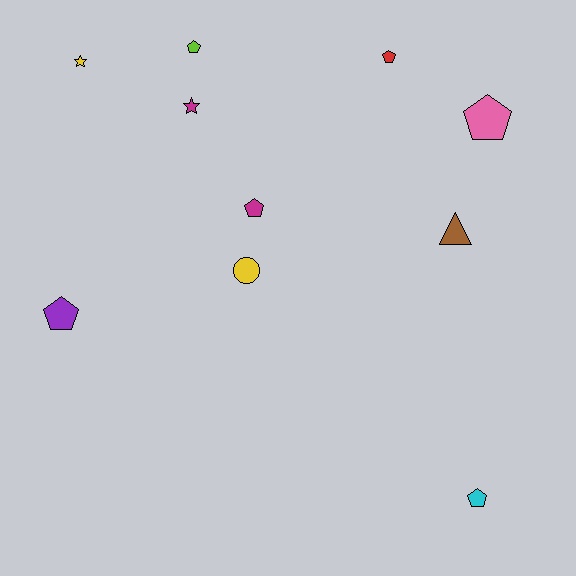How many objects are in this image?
There are 10 objects.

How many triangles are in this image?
There is 1 triangle.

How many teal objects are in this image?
There are no teal objects.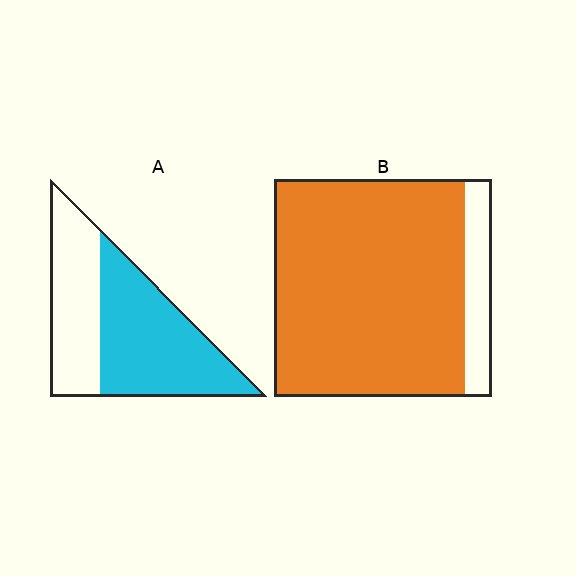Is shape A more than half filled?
Yes.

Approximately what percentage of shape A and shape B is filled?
A is approximately 60% and B is approximately 90%.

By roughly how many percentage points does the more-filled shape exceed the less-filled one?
By roughly 30 percentage points (B over A).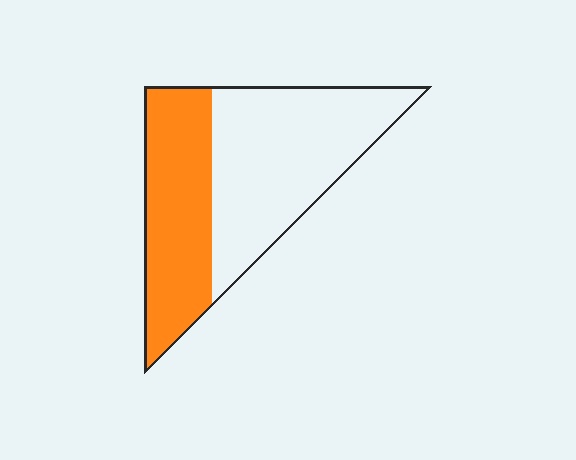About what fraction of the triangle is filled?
About two fifths (2/5).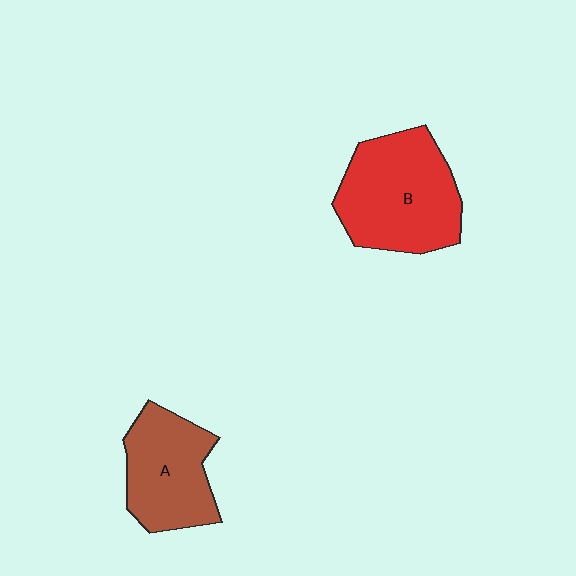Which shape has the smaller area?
Shape A (brown).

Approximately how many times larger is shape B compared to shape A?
Approximately 1.3 times.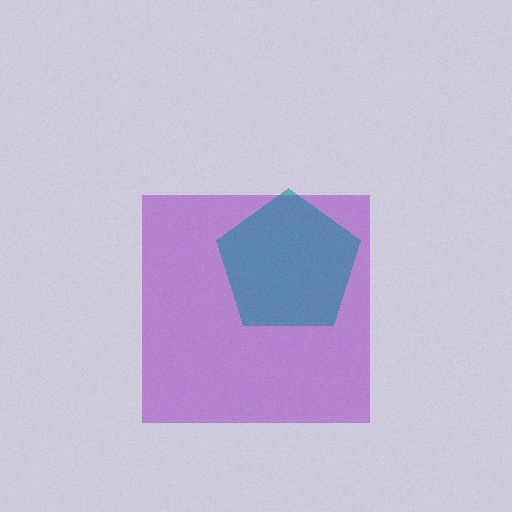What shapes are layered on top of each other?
The layered shapes are: a purple square, a teal pentagon.